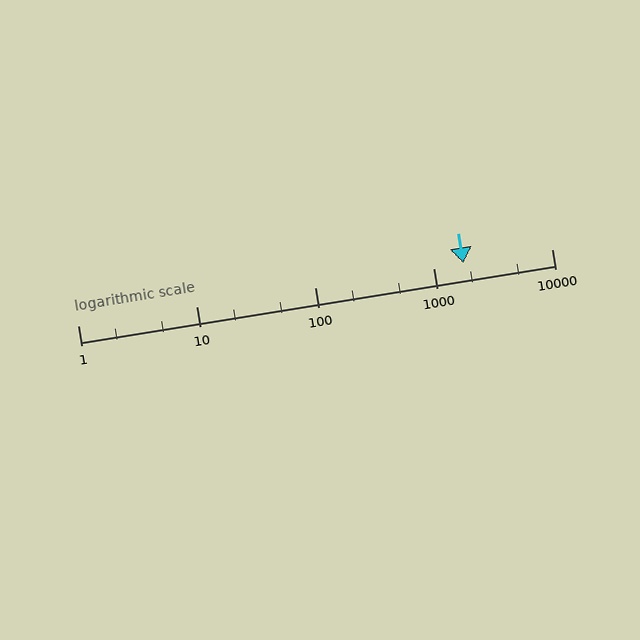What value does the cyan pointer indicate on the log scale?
The pointer indicates approximately 1800.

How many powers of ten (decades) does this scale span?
The scale spans 4 decades, from 1 to 10000.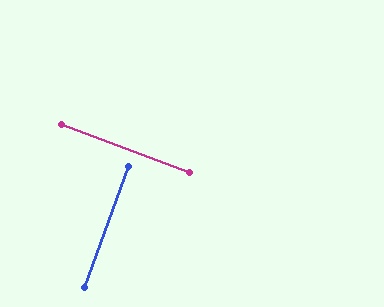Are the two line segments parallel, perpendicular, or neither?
Perpendicular — they meet at approximately 89°.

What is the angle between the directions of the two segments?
Approximately 89 degrees.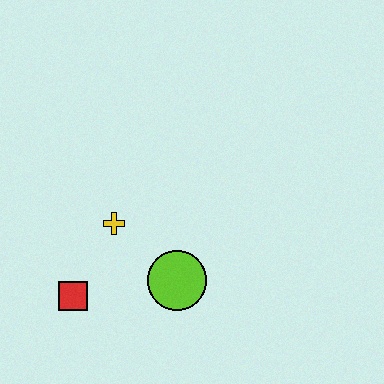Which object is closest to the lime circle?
The yellow cross is closest to the lime circle.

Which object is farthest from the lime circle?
The red square is farthest from the lime circle.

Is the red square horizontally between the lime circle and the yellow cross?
No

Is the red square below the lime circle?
Yes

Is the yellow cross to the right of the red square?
Yes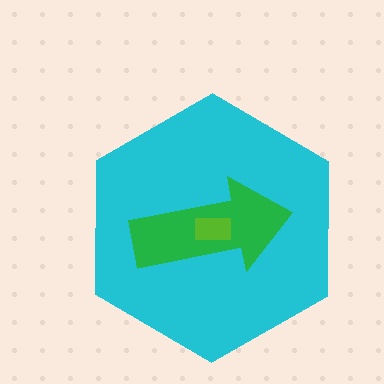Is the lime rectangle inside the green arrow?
Yes.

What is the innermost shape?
The lime rectangle.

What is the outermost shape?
The cyan hexagon.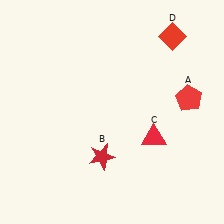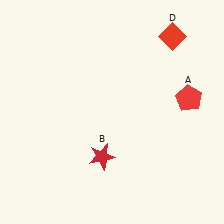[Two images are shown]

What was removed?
The red triangle (C) was removed in Image 2.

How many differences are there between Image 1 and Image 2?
There is 1 difference between the two images.